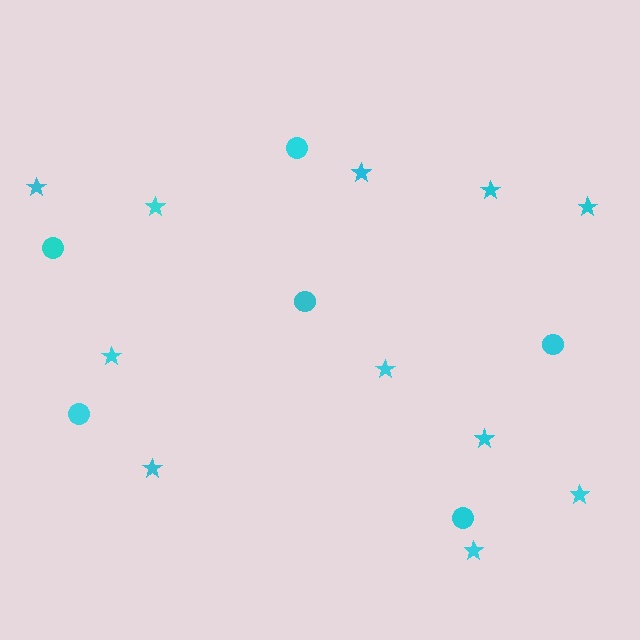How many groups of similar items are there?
There are 2 groups: one group of stars (11) and one group of circles (6).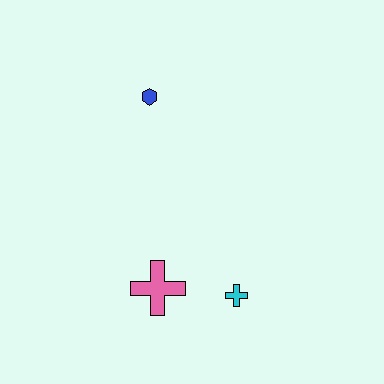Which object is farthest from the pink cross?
The blue hexagon is farthest from the pink cross.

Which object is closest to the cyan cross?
The pink cross is closest to the cyan cross.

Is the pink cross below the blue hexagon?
Yes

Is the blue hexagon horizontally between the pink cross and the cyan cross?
No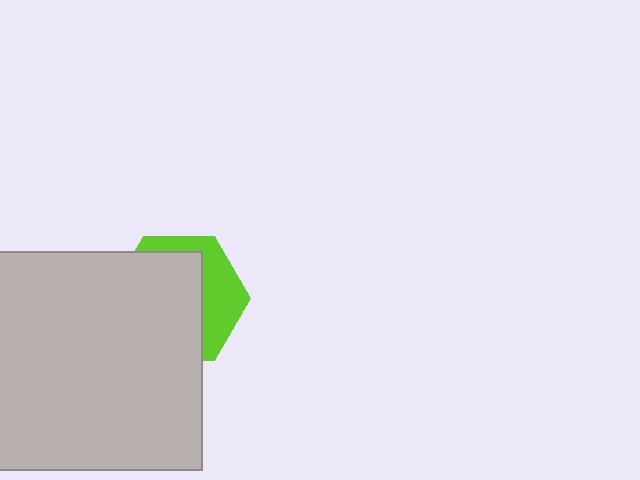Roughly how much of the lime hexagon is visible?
A small part of it is visible (roughly 35%).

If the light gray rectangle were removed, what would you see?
You would see the complete lime hexagon.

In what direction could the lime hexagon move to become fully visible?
The lime hexagon could move toward the upper-right. That would shift it out from behind the light gray rectangle entirely.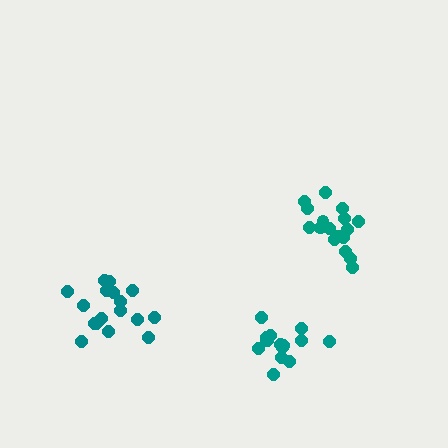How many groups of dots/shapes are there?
There are 3 groups.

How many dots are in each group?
Group 1: 15 dots, Group 2: 18 dots, Group 3: 17 dots (50 total).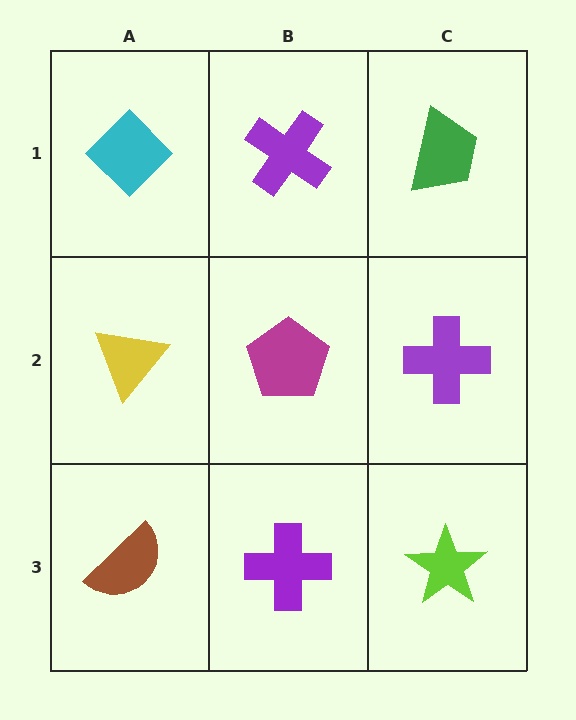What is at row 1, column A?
A cyan diamond.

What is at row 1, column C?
A green trapezoid.